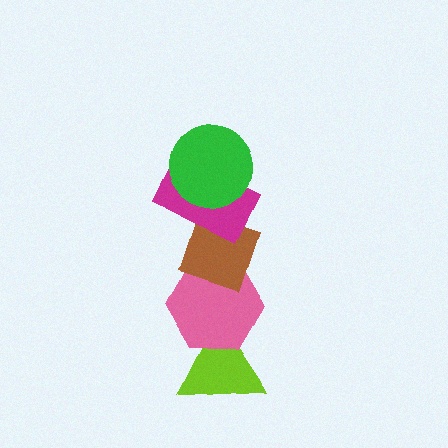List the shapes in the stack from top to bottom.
From top to bottom: the green circle, the magenta rectangle, the brown diamond, the pink hexagon, the lime triangle.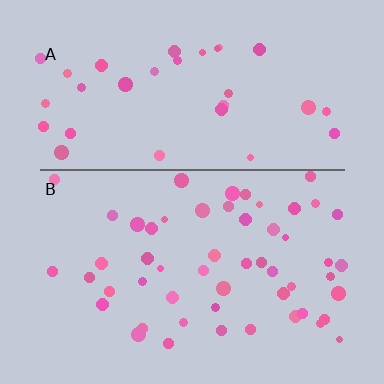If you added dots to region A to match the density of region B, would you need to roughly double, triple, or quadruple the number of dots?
Approximately double.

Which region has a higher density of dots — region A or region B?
B (the bottom).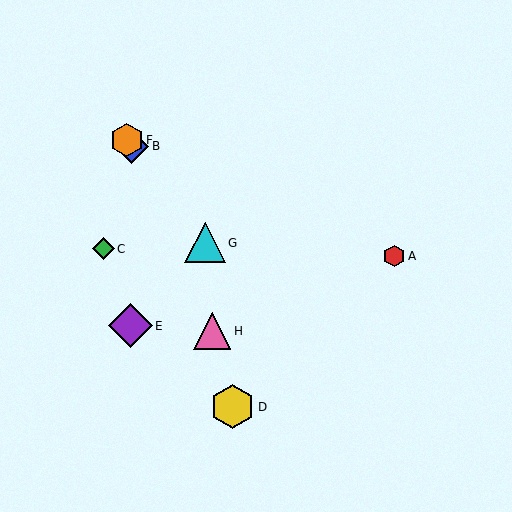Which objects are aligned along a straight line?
Objects B, F, G are aligned along a straight line.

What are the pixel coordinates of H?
Object H is at (212, 331).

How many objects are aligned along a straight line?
3 objects (B, F, G) are aligned along a straight line.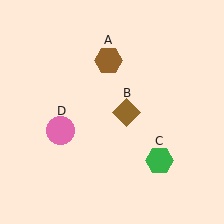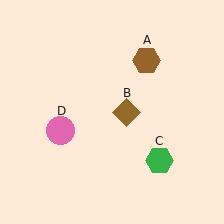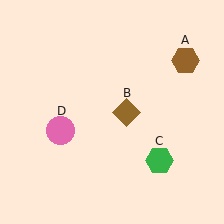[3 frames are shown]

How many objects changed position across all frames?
1 object changed position: brown hexagon (object A).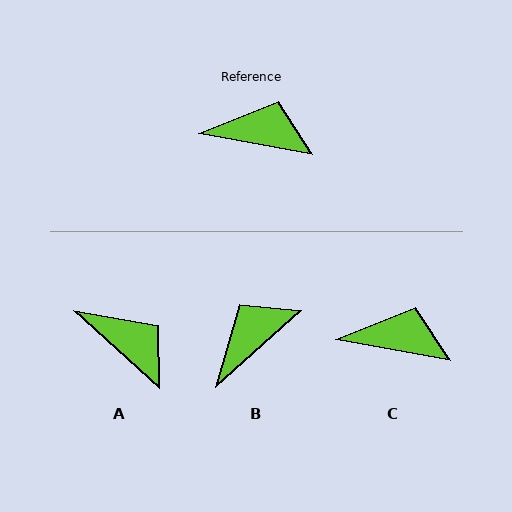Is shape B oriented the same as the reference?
No, it is off by about 52 degrees.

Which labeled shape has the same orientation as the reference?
C.